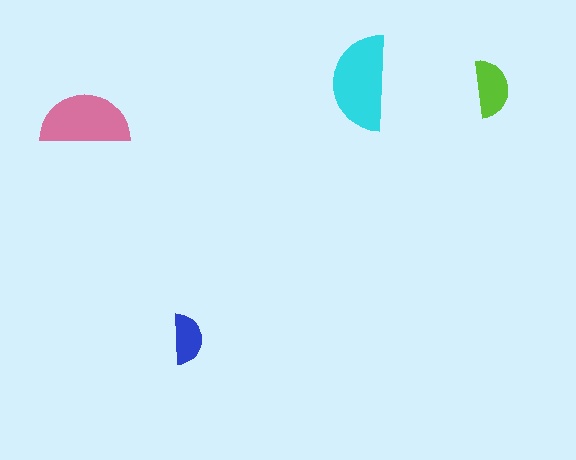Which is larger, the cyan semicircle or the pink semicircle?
The cyan one.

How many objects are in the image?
There are 4 objects in the image.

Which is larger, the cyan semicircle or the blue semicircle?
The cyan one.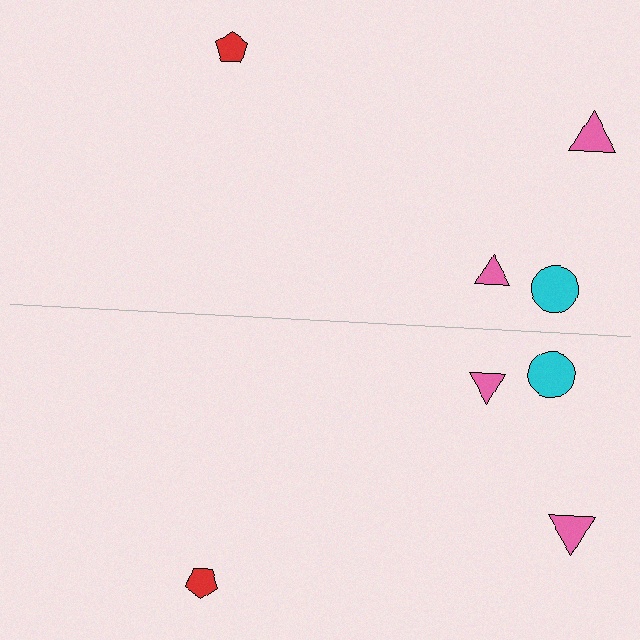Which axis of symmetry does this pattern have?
The pattern has a horizontal axis of symmetry running through the center of the image.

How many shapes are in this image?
There are 8 shapes in this image.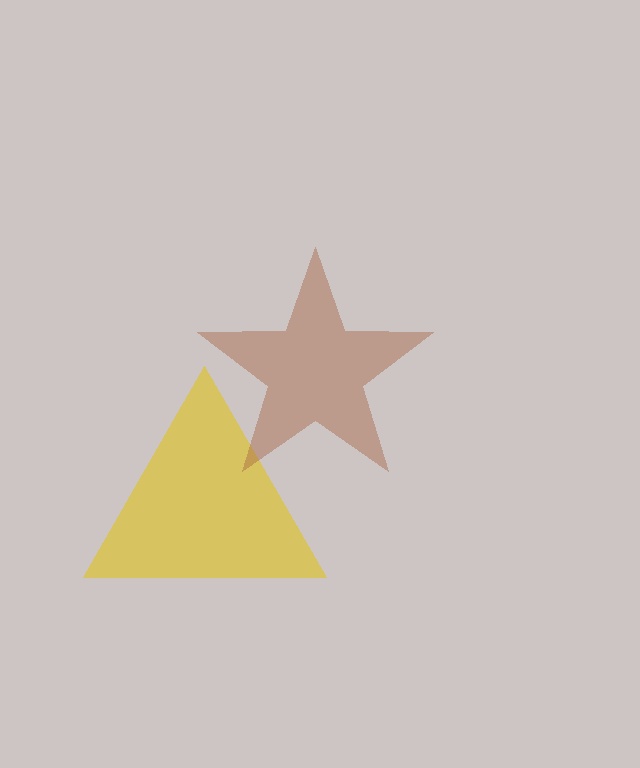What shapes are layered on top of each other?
The layered shapes are: a yellow triangle, a brown star.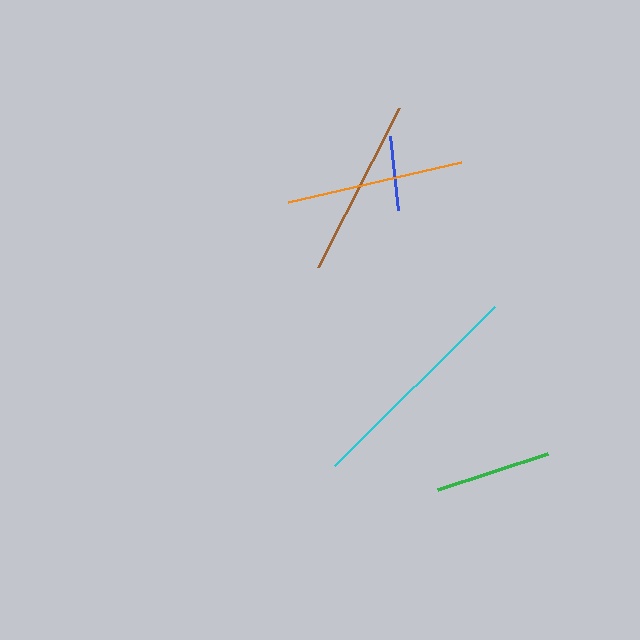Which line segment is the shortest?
The blue line is the shortest at approximately 74 pixels.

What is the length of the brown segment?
The brown segment is approximately 178 pixels long.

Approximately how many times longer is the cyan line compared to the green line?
The cyan line is approximately 2.0 times the length of the green line.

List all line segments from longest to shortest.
From longest to shortest: cyan, brown, orange, green, blue.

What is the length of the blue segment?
The blue segment is approximately 74 pixels long.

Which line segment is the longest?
The cyan line is the longest at approximately 226 pixels.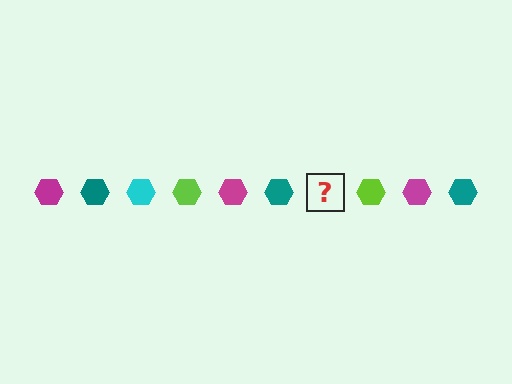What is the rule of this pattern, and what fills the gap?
The rule is that the pattern cycles through magenta, teal, cyan, lime hexagons. The gap should be filled with a cyan hexagon.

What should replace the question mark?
The question mark should be replaced with a cyan hexagon.